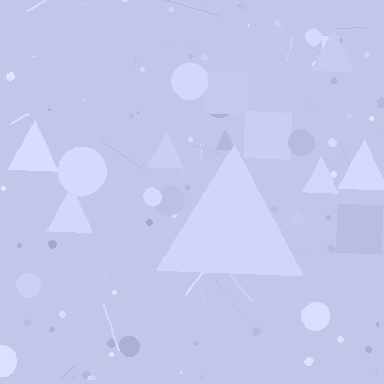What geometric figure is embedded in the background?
A triangle is embedded in the background.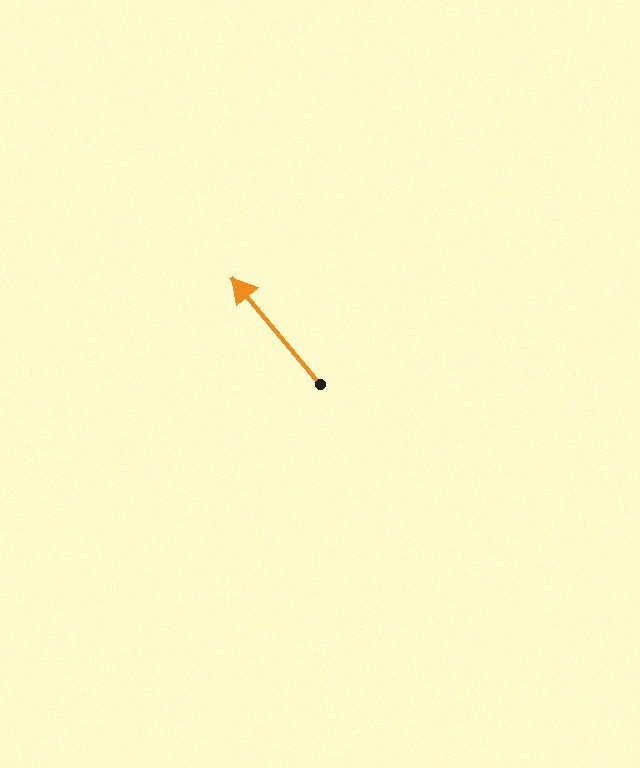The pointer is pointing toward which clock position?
Roughly 11 o'clock.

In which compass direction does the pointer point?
Northwest.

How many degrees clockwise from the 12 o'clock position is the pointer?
Approximately 320 degrees.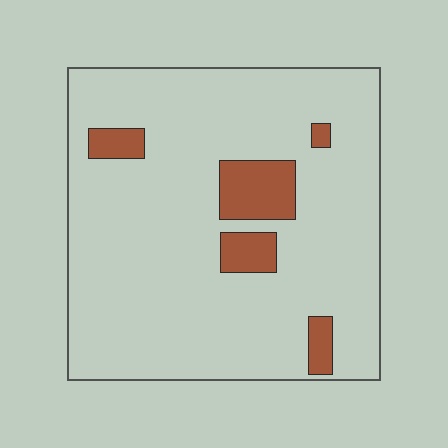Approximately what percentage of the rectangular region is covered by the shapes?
Approximately 10%.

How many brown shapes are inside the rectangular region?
5.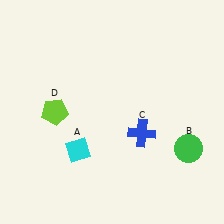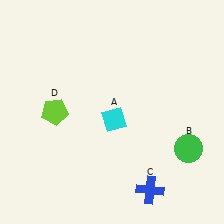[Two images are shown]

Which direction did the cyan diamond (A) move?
The cyan diamond (A) moved right.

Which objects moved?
The objects that moved are: the cyan diamond (A), the blue cross (C).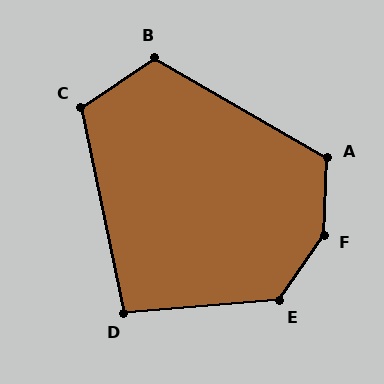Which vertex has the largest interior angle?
F, at approximately 147 degrees.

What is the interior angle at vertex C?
Approximately 112 degrees (obtuse).